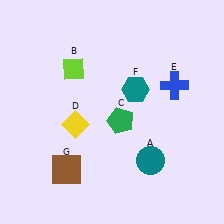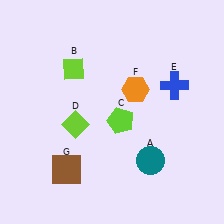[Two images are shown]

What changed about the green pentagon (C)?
In Image 1, C is green. In Image 2, it changed to lime.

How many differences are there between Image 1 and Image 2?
There are 3 differences between the two images.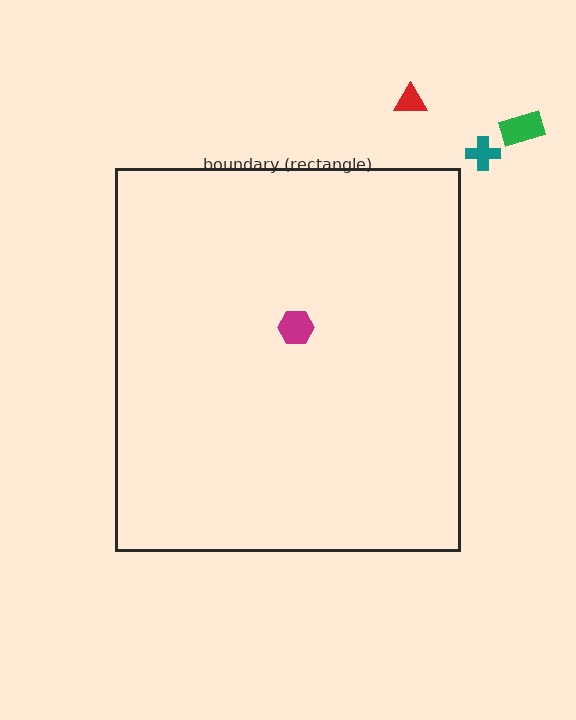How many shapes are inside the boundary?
1 inside, 3 outside.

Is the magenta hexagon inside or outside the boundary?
Inside.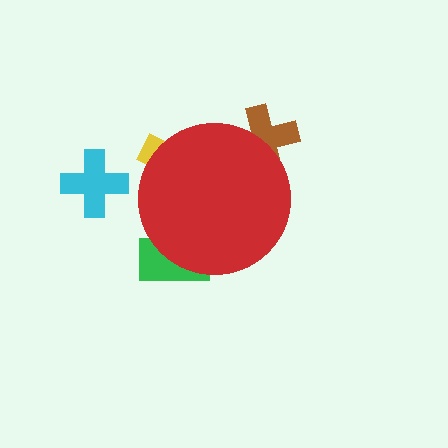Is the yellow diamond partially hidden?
Yes, the yellow diamond is partially hidden behind the red circle.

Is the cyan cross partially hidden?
No, the cyan cross is fully visible.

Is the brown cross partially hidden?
Yes, the brown cross is partially hidden behind the red circle.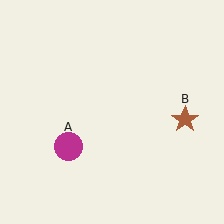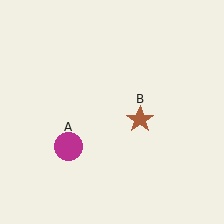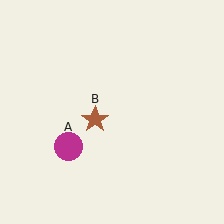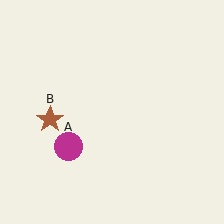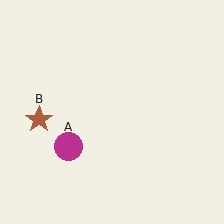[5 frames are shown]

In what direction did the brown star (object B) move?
The brown star (object B) moved left.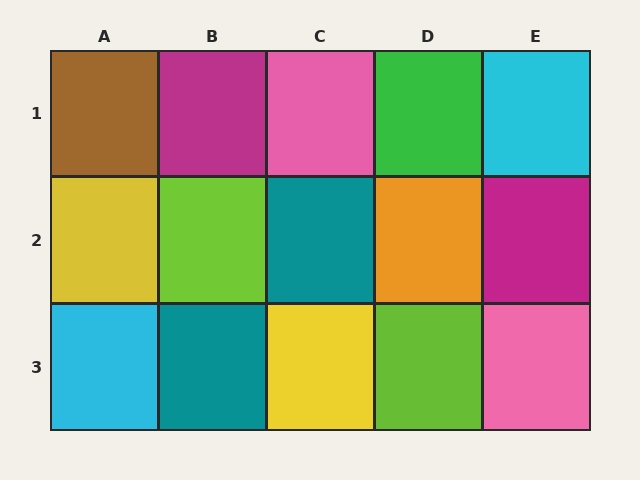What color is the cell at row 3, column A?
Cyan.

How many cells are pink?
2 cells are pink.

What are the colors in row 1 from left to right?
Brown, magenta, pink, green, cyan.